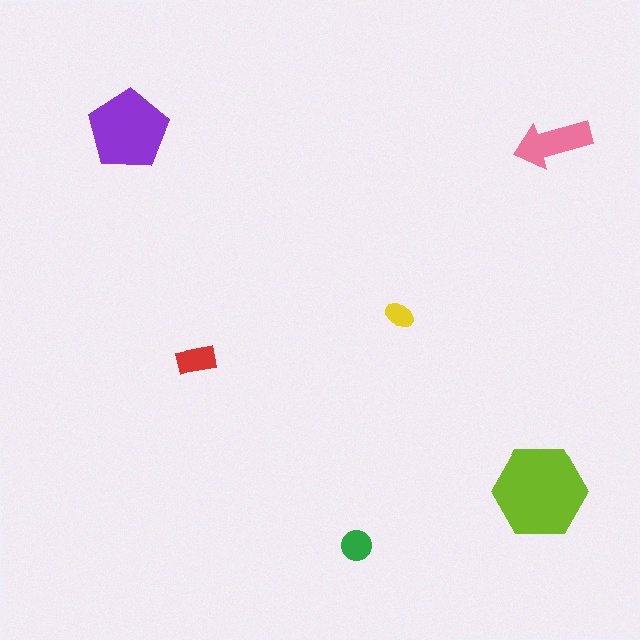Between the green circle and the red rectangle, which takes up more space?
The red rectangle.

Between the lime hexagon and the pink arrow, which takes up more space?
The lime hexagon.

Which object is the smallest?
The yellow ellipse.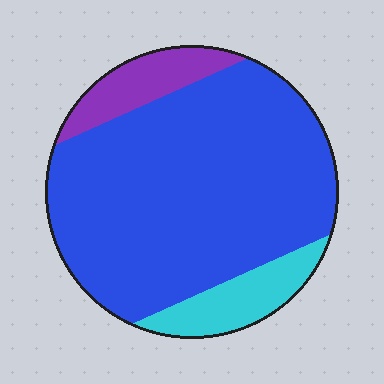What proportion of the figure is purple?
Purple covers 11% of the figure.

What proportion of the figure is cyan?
Cyan covers roughly 10% of the figure.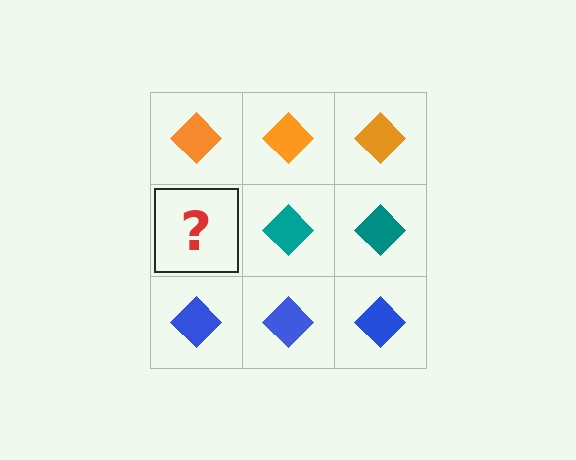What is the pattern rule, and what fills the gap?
The rule is that each row has a consistent color. The gap should be filled with a teal diamond.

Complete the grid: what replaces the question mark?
The question mark should be replaced with a teal diamond.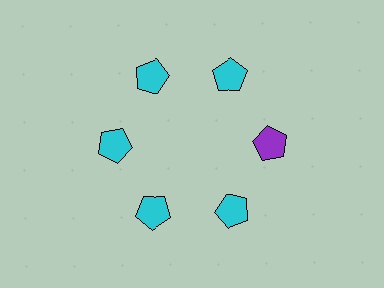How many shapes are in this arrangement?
There are 6 shapes arranged in a ring pattern.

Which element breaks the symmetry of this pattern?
The purple pentagon at roughly the 3 o'clock position breaks the symmetry. All other shapes are cyan pentagons.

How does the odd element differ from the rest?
It has a different color: purple instead of cyan.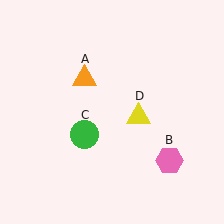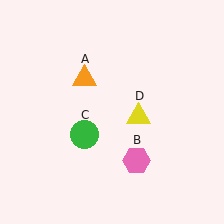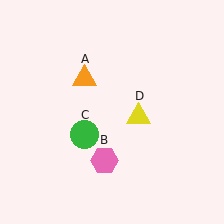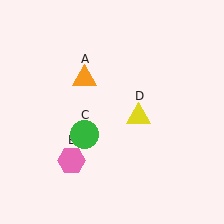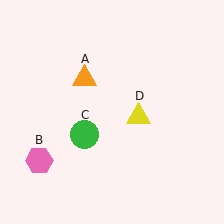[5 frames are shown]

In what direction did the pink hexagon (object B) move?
The pink hexagon (object B) moved left.